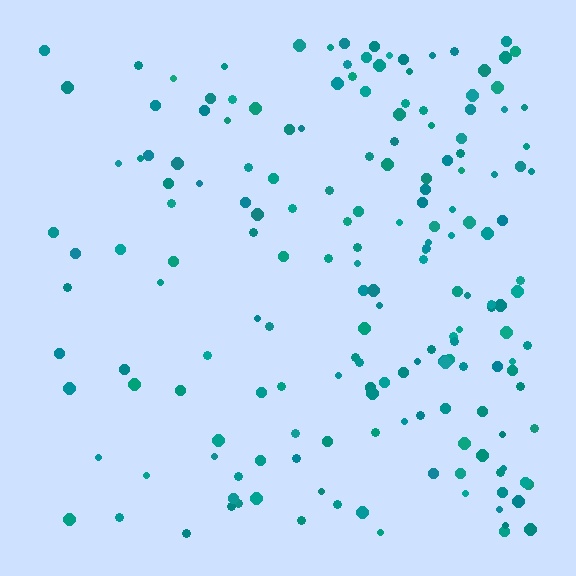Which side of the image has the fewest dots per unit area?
The left.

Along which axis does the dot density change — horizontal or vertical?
Horizontal.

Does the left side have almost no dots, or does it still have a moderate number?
Still a moderate number, just noticeably fewer than the right.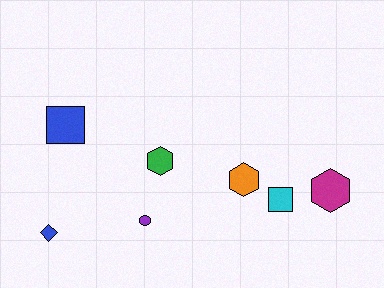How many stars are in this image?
There are no stars.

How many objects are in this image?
There are 7 objects.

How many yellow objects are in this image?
There are no yellow objects.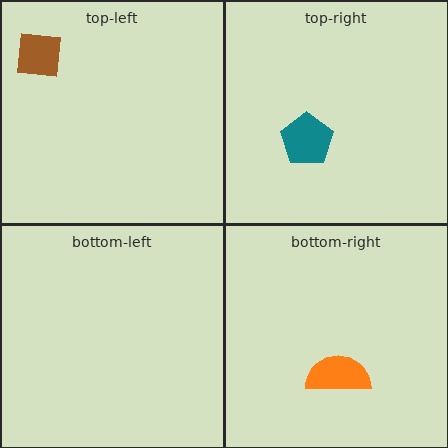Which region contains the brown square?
The top-left region.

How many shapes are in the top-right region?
1.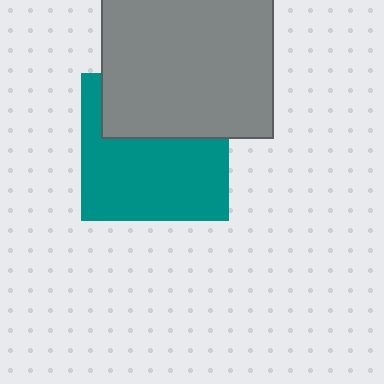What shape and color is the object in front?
The object in front is a gray square.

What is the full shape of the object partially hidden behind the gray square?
The partially hidden object is a teal square.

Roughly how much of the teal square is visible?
About half of it is visible (roughly 61%).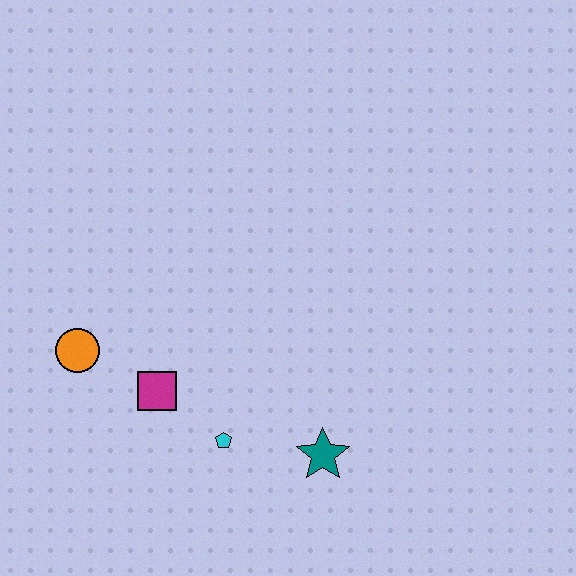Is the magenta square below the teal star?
No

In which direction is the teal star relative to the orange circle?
The teal star is to the right of the orange circle.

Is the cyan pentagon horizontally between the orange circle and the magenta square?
No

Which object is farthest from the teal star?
The orange circle is farthest from the teal star.